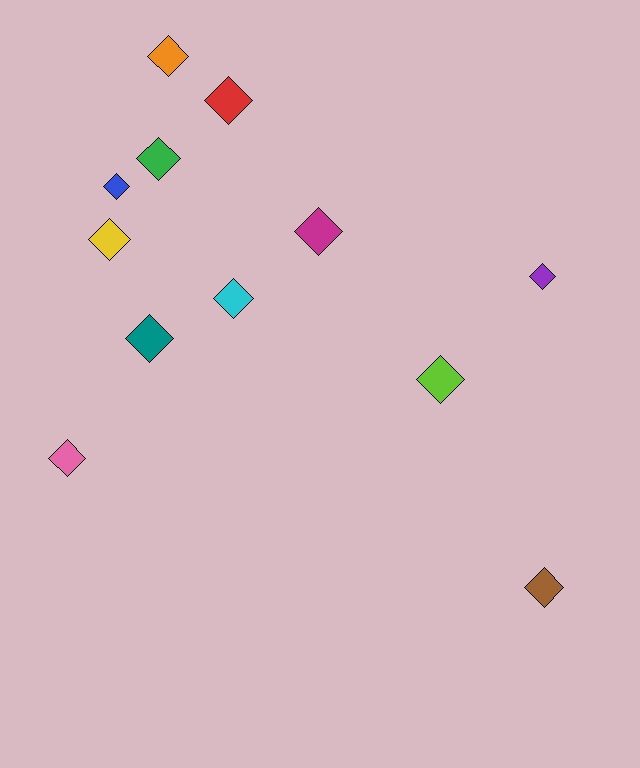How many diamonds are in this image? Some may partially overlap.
There are 12 diamonds.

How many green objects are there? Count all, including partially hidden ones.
There is 1 green object.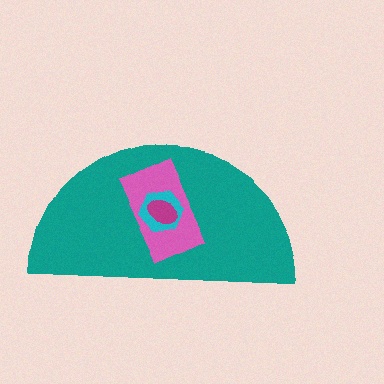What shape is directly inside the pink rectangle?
The cyan hexagon.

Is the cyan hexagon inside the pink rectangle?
Yes.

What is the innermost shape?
The magenta ellipse.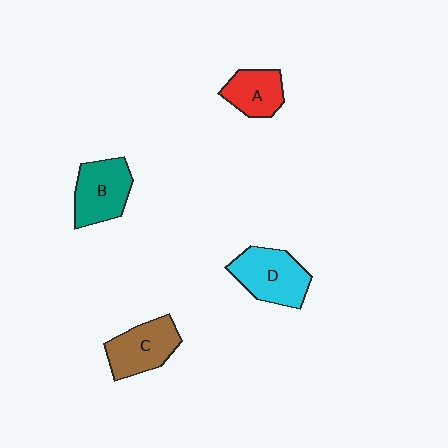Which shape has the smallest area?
Shape A (red).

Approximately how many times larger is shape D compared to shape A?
Approximately 1.5 times.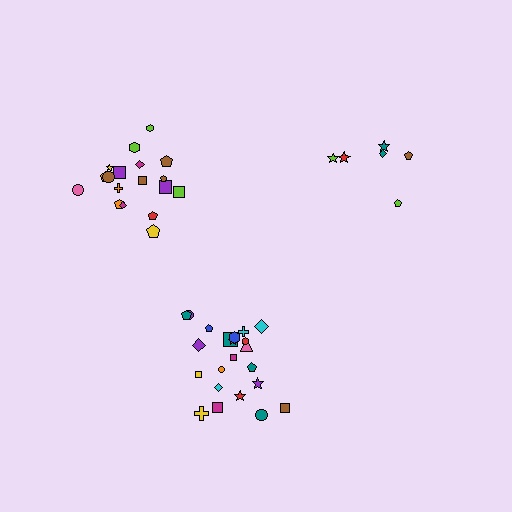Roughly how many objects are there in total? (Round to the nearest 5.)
Roughly 45 objects in total.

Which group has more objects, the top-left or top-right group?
The top-left group.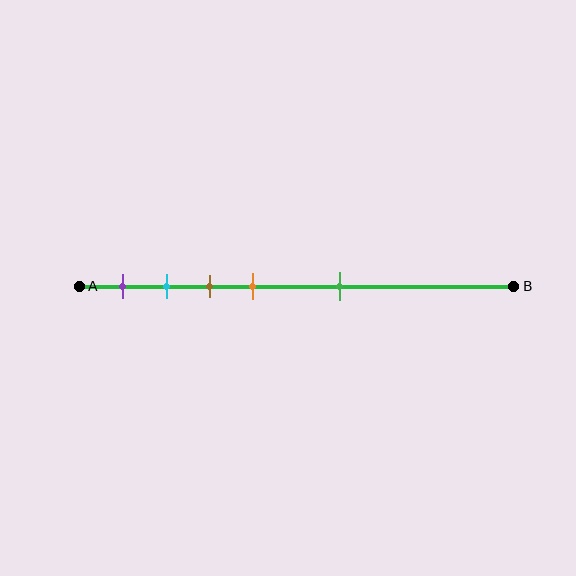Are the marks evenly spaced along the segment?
No, the marks are not evenly spaced.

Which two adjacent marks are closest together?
The cyan and brown marks are the closest adjacent pair.